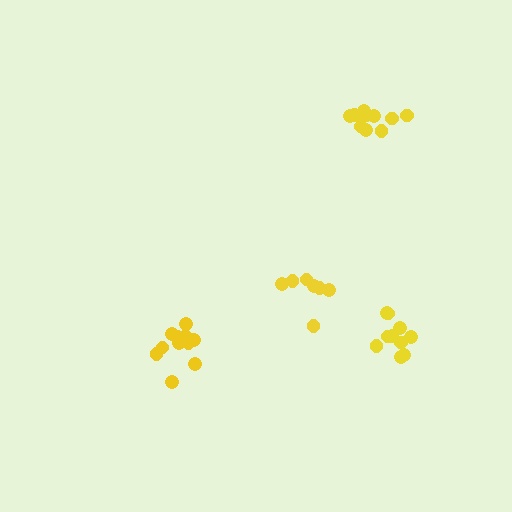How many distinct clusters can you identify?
There are 4 distinct clusters.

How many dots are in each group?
Group 1: 11 dots, Group 2: 7 dots, Group 3: 11 dots, Group 4: 10 dots (39 total).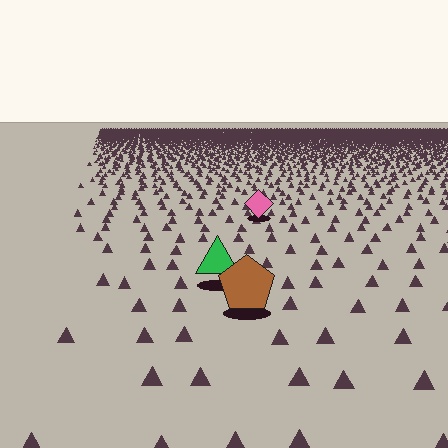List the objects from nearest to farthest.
From nearest to farthest: the brown pentagon, the green triangle, the pink diamond.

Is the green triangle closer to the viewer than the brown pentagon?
No. The brown pentagon is closer — you can tell from the texture gradient: the ground texture is coarser near it.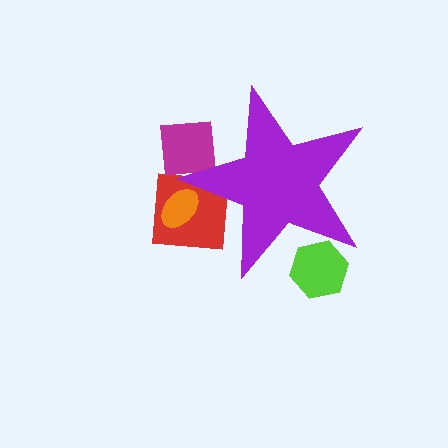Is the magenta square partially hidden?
Yes, the magenta square is partially hidden behind the purple star.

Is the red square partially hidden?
Yes, the red square is partially hidden behind the purple star.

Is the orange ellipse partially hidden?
Yes, the orange ellipse is partially hidden behind the purple star.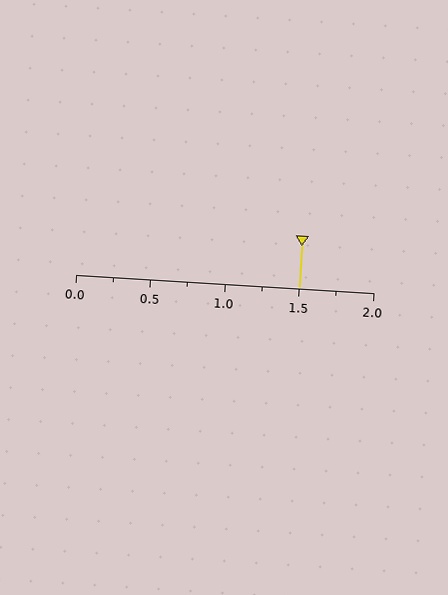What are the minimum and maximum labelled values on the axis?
The axis runs from 0.0 to 2.0.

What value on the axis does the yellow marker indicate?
The marker indicates approximately 1.5.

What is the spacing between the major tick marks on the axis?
The major ticks are spaced 0.5 apart.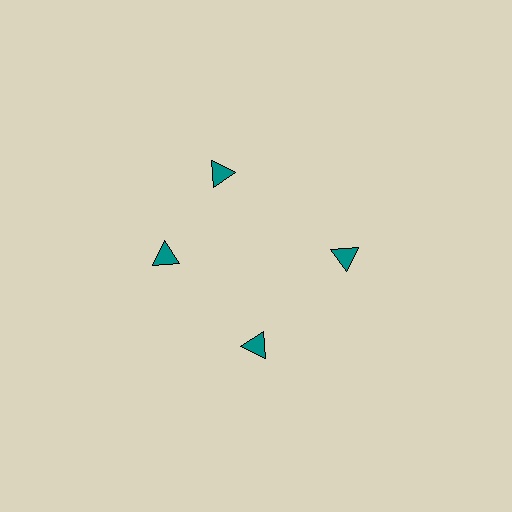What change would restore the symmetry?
The symmetry would be restored by rotating it back into even spacing with its neighbors so that all 4 triangles sit at equal angles and equal distance from the center.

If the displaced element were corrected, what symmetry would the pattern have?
It would have 4-fold rotational symmetry — the pattern would map onto itself every 90 degrees.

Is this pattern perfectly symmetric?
No. The 4 teal triangles are arranged in a ring, but one element near the 12 o'clock position is rotated out of alignment along the ring, breaking the 4-fold rotational symmetry.